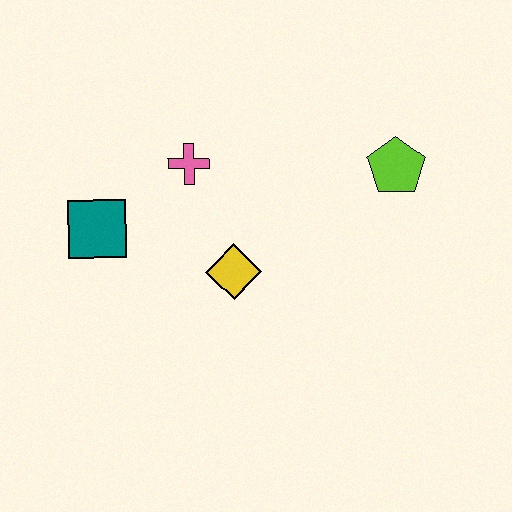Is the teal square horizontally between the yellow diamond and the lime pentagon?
No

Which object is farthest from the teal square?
The lime pentagon is farthest from the teal square.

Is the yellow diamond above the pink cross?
No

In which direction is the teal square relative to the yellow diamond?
The teal square is to the left of the yellow diamond.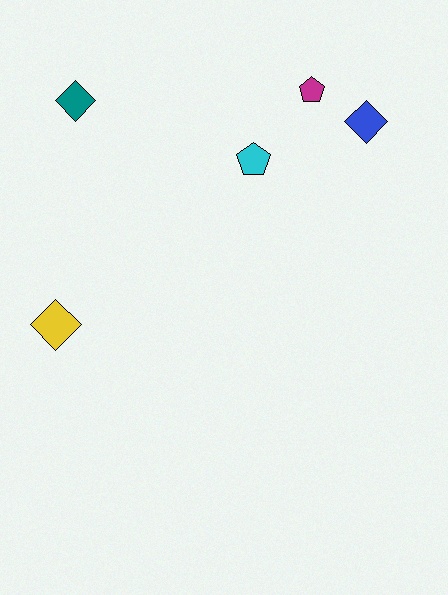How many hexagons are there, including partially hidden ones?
There are no hexagons.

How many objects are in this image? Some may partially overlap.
There are 5 objects.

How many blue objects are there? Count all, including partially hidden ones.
There is 1 blue object.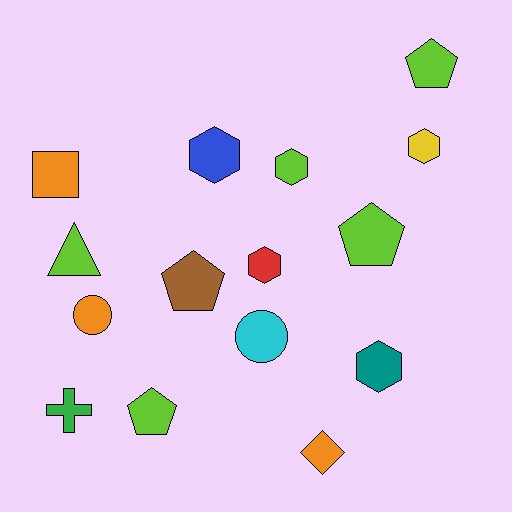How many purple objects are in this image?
There are no purple objects.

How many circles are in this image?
There are 2 circles.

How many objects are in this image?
There are 15 objects.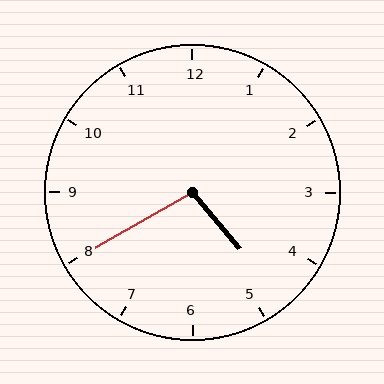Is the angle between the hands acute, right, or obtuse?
It is obtuse.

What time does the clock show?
4:40.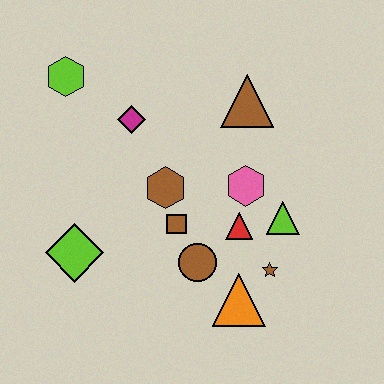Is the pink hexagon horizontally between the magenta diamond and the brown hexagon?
No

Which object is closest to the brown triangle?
The pink hexagon is closest to the brown triangle.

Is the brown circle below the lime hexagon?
Yes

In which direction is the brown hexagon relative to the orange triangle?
The brown hexagon is above the orange triangle.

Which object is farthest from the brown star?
The lime hexagon is farthest from the brown star.